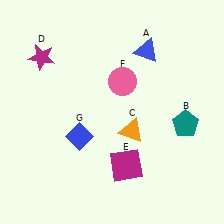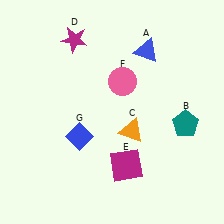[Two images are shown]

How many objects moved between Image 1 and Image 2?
1 object moved between the two images.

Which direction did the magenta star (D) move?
The magenta star (D) moved right.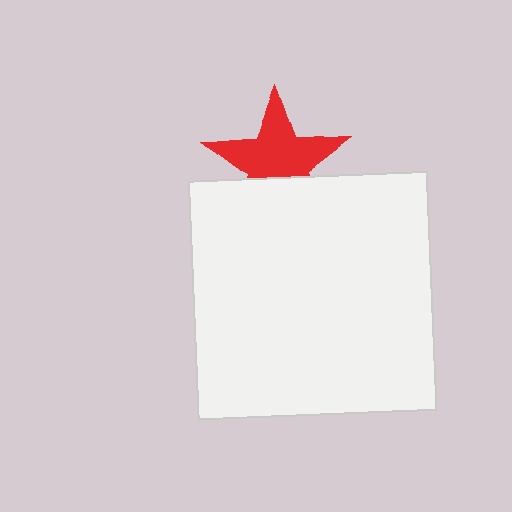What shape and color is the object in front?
The object in front is a white square.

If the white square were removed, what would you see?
You would see the complete red star.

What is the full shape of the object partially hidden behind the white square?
The partially hidden object is a red star.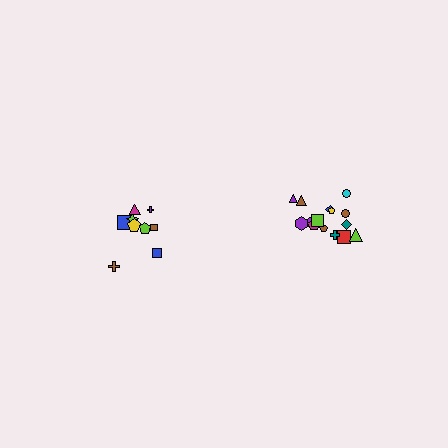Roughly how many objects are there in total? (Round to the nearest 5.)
Roughly 25 objects in total.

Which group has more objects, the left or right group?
The right group.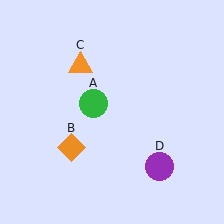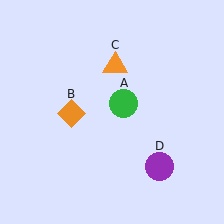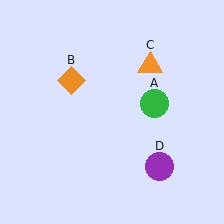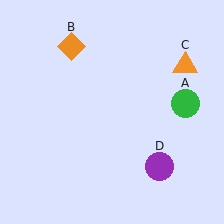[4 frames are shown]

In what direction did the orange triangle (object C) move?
The orange triangle (object C) moved right.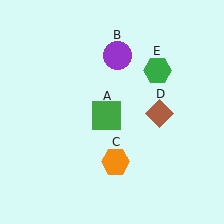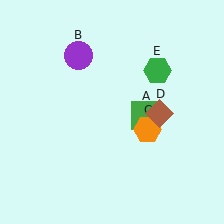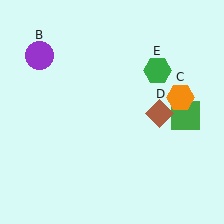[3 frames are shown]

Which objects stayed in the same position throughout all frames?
Brown diamond (object D) and green hexagon (object E) remained stationary.